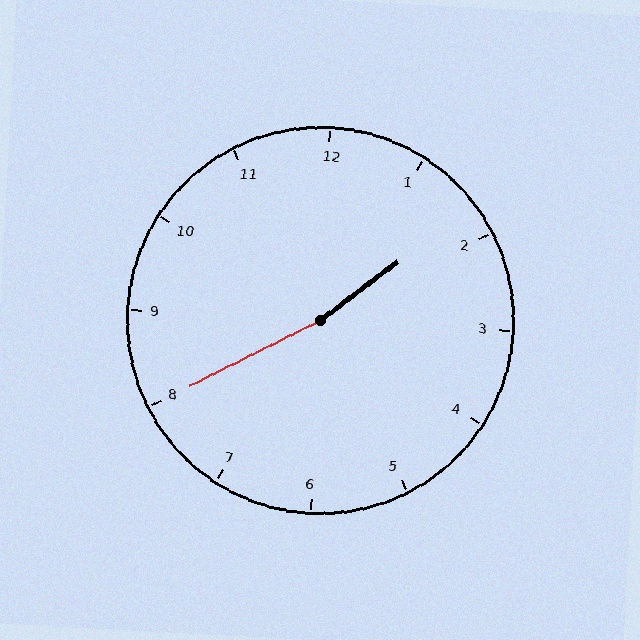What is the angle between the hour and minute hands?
Approximately 170 degrees.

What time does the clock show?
1:40.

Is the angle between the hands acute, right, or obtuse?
It is obtuse.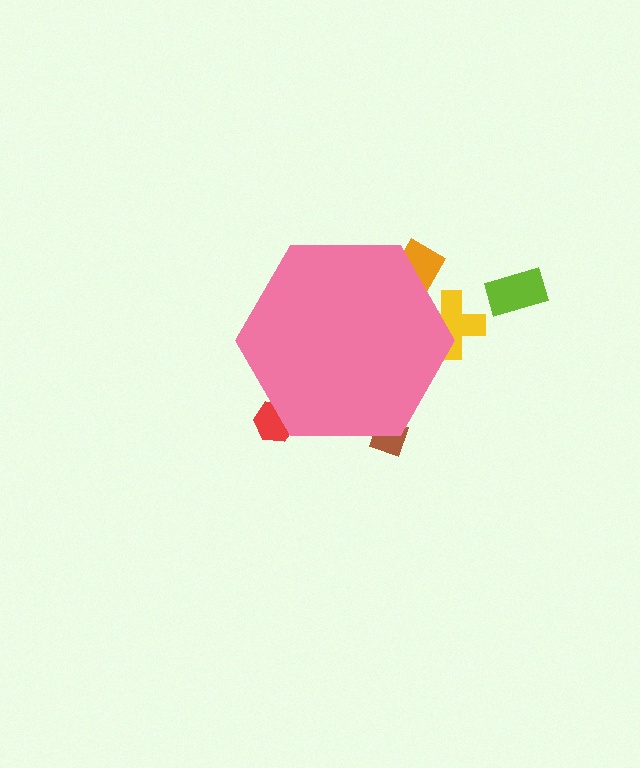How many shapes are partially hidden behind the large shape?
4 shapes are partially hidden.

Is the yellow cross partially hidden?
Yes, the yellow cross is partially hidden behind the pink hexagon.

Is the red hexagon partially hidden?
Yes, the red hexagon is partially hidden behind the pink hexagon.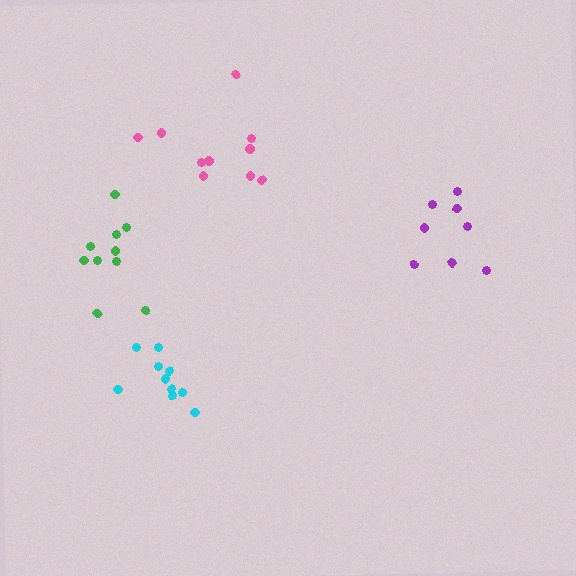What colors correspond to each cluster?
The clusters are colored: cyan, purple, pink, green.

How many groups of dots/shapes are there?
There are 4 groups.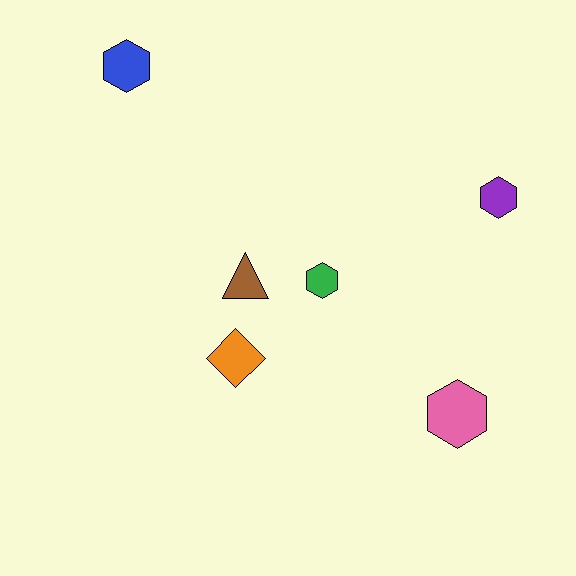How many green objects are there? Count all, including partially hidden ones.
There is 1 green object.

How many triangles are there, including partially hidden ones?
There is 1 triangle.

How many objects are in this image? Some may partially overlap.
There are 6 objects.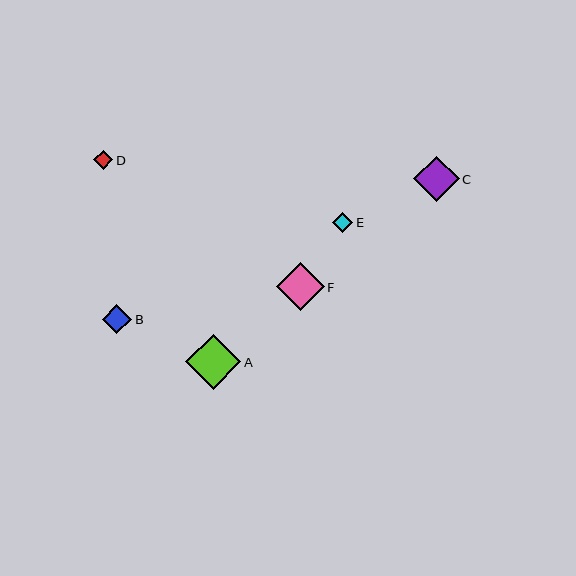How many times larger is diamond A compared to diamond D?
Diamond A is approximately 2.9 times the size of diamond D.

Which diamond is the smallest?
Diamond D is the smallest with a size of approximately 19 pixels.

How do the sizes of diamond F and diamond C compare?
Diamond F and diamond C are approximately the same size.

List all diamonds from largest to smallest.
From largest to smallest: A, F, C, B, E, D.